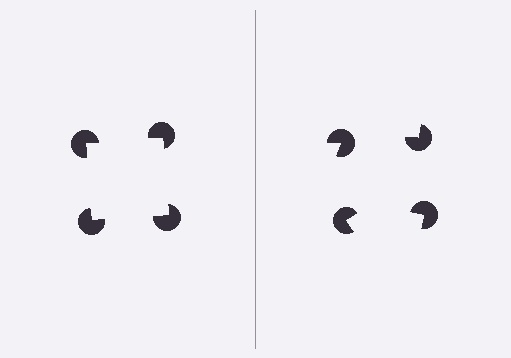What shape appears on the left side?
An illusory square.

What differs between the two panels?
The pac-man discs are positioned identically on both sides; only the wedge orientations differ. On the left they align to a square; on the right they are misaligned.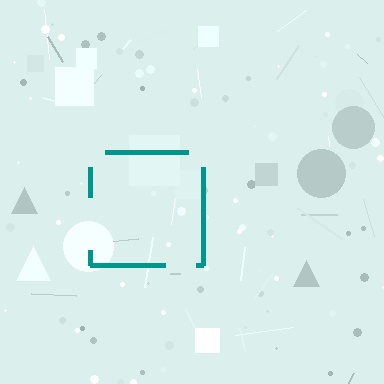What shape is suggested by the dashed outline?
The dashed outline suggests a square.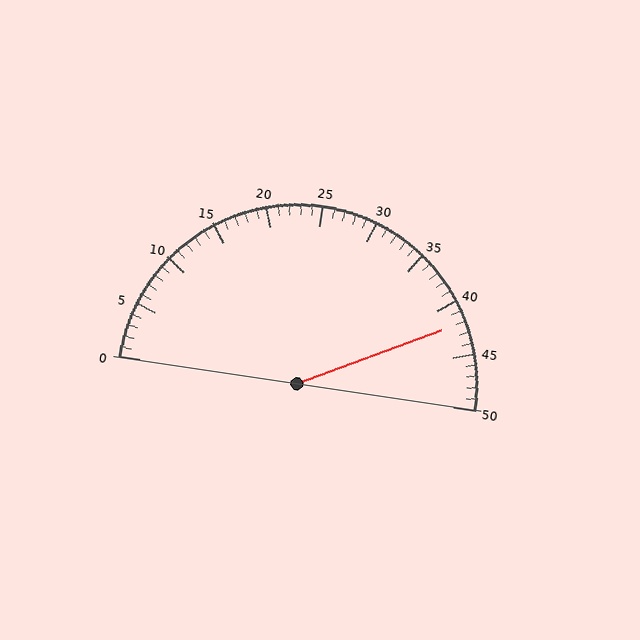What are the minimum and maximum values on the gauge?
The gauge ranges from 0 to 50.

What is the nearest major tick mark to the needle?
The nearest major tick mark is 40.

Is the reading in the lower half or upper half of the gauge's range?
The reading is in the upper half of the range (0 to 50).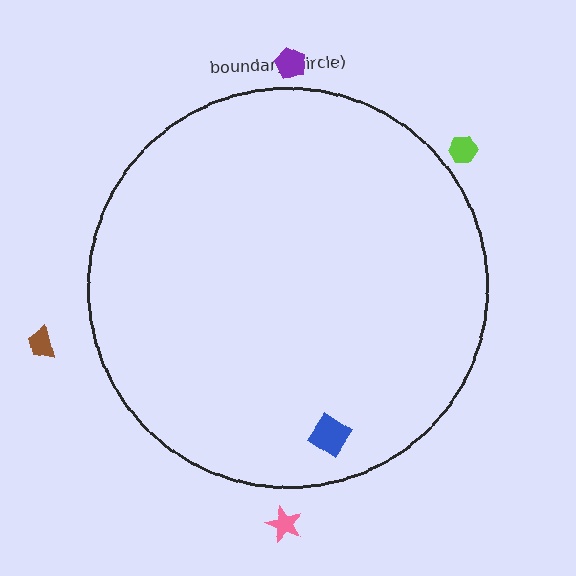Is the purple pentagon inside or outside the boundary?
Outside.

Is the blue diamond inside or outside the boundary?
Inside.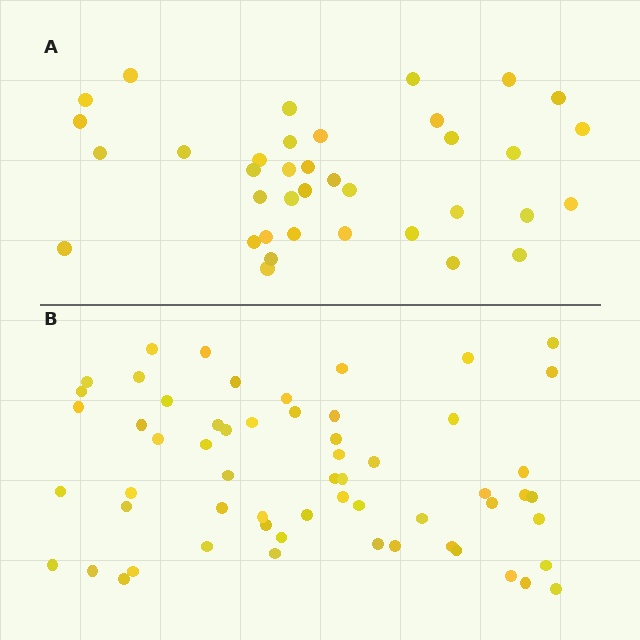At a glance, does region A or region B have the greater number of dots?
Region B (the bottom region) has more dots.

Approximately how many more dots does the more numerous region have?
Region B has approximately 20 more dots than region A.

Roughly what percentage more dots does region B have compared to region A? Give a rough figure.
About 60% more.